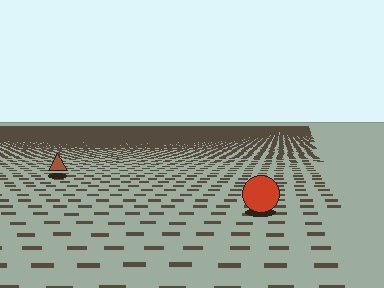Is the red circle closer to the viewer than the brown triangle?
Yes. The red circle is closer — you can tell from the texture gradient: the ground texture is coarser near it.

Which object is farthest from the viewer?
The brown triangle is farthest from the viewer. It appears smaller and the ground texture around it is denser.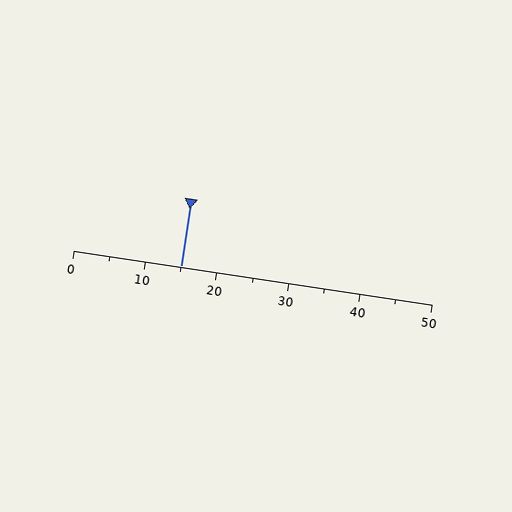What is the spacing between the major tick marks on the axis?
The major ticks are spaced 10 apart.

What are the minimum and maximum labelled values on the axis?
The axis runs from 0 to 50.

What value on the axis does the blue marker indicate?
The marker indicates approximately 15.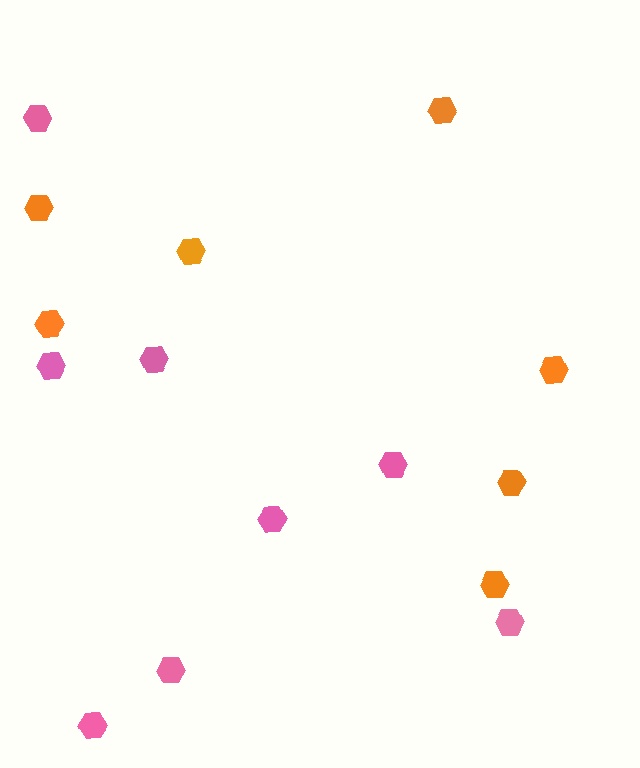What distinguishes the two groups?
There are 2 groups: one group of pink hexagons (8) and one group of orange hexagons (7).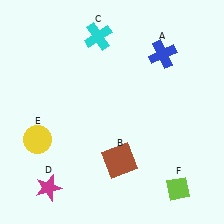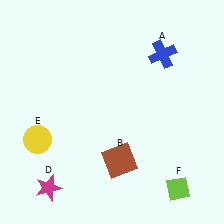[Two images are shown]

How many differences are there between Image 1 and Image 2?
There is 1 difference between the two images.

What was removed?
The cyan cross (C) was removed in Image 2.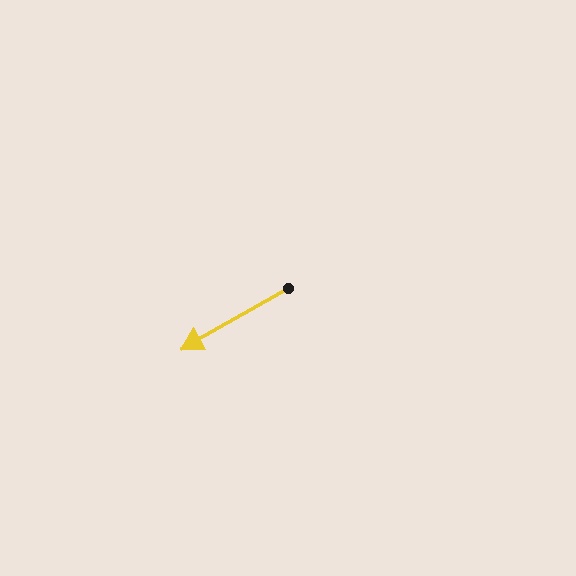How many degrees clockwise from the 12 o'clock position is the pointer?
Approximately 240 degrees.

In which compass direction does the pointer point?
Southwest.